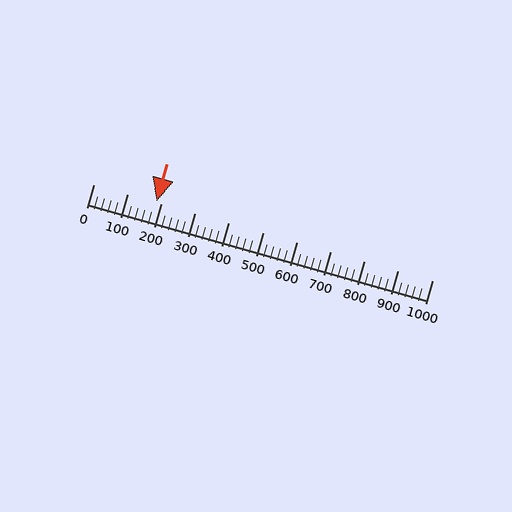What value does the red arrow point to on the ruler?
The red arrow points to approximately 186.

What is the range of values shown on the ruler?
The ruler shows values from 0 to 1000.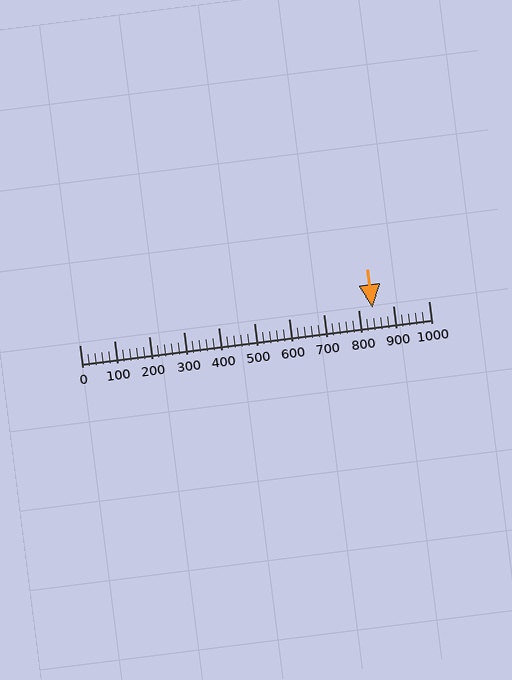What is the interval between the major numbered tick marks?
The major tick marks are spaced 100 units apart.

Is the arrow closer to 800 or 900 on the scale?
The arrow is closer to 800.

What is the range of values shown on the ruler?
The ruler shows values from 0 to 1000.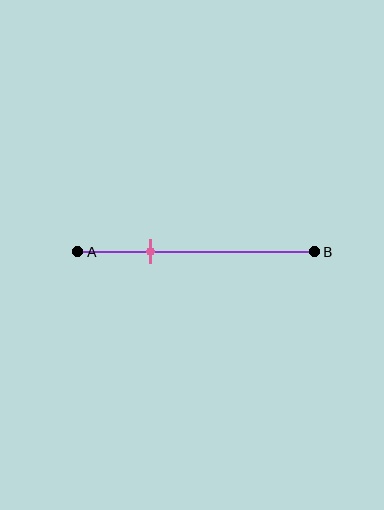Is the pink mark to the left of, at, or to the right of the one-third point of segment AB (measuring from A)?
The pink mark is approximately at the one-third point of segment AB.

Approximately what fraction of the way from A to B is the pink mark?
The pink mark is approximately 30% of the way from A to B.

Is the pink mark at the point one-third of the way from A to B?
Yes, the mark is approximately at the one-third point.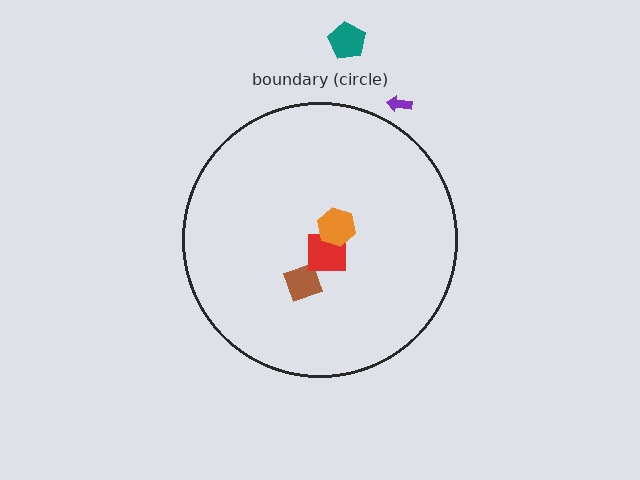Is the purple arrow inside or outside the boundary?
Outside.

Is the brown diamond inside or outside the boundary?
Inside.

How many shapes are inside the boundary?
3 inside, 2 outside.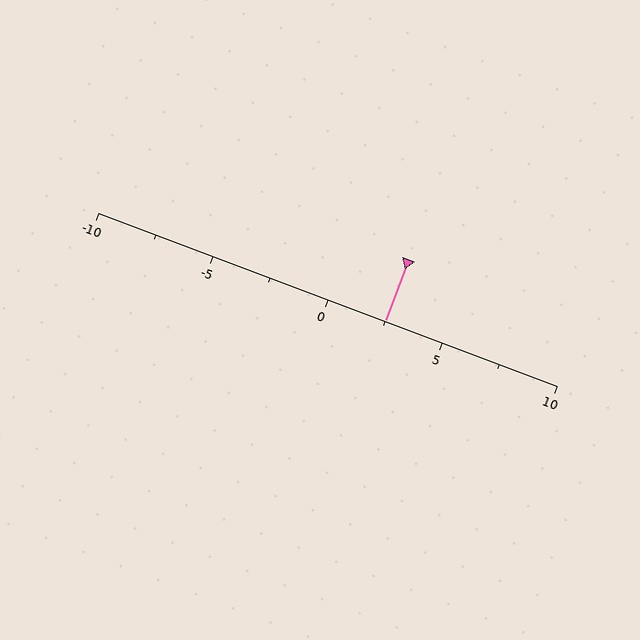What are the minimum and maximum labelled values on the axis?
The axis runs from -10 to 10.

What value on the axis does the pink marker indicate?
The marker indicates approximately 2.5.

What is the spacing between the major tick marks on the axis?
The major ticks are spaced 5 apart.